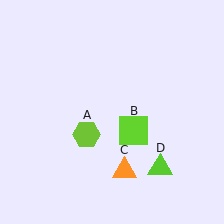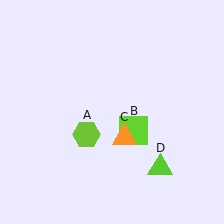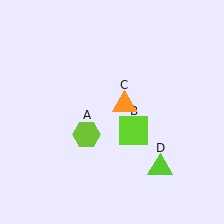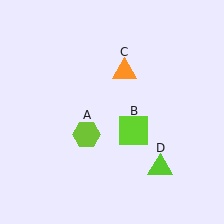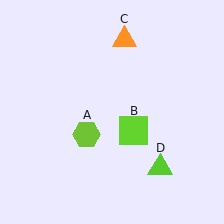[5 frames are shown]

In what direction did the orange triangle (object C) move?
The orange triangle (object C) moved up.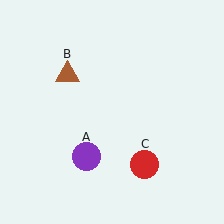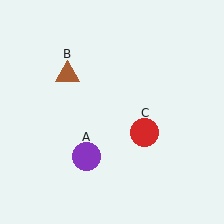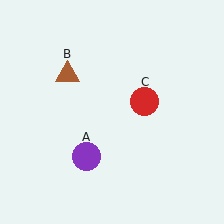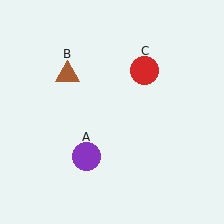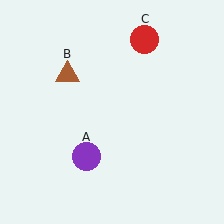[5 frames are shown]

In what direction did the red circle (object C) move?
The red circle (object C) moved up.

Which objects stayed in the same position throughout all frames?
Purple circle (object A) and brown triangle (object B) remained stationary.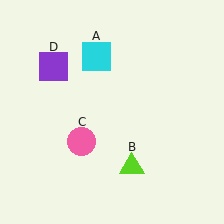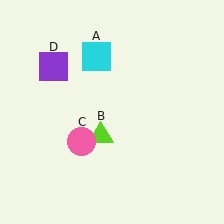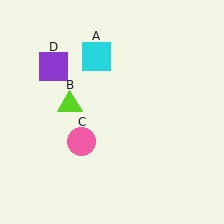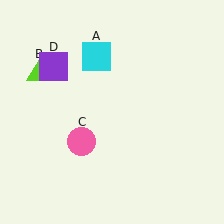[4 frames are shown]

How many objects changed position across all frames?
1 object changed position: lime triangle (object B).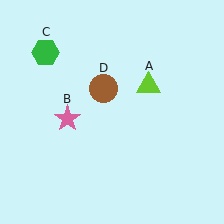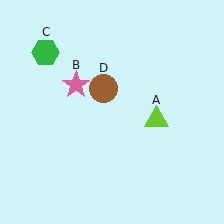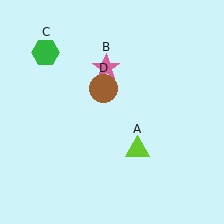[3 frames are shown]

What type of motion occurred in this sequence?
The lime triangle (object A), pink star (object B) rotated clockwise around the center of the scene.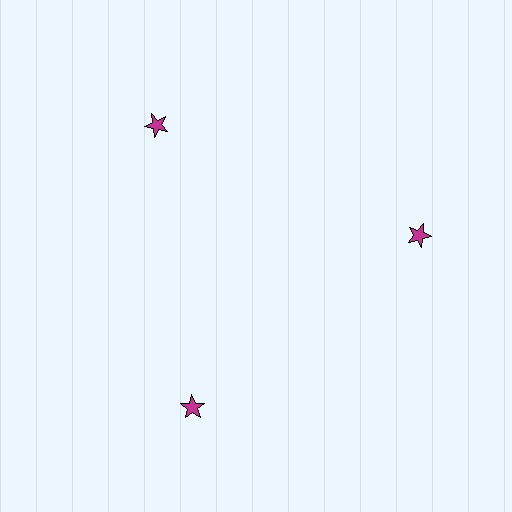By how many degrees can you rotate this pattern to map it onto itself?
The pattern maps onto itself every 120 degrees of rotation.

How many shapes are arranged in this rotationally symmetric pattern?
There are 3 shapes, arranged in 3 groups of 1.